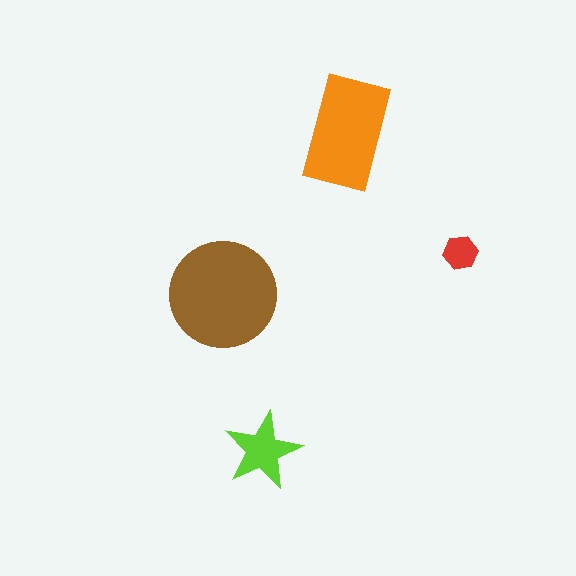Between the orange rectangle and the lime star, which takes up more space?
The orange rectangle.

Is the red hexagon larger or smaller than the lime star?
Smaller.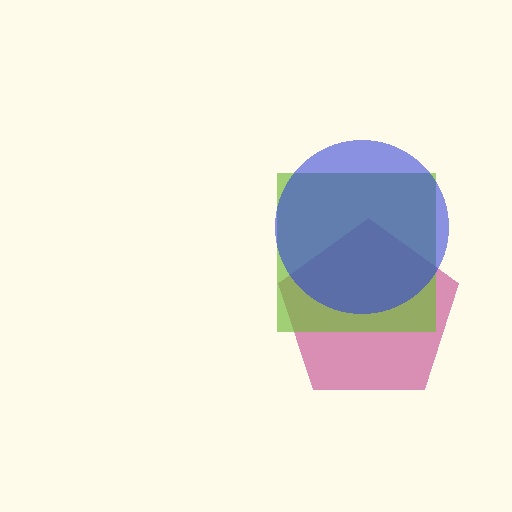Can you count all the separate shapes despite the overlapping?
Yes, there are 3 separate shapes.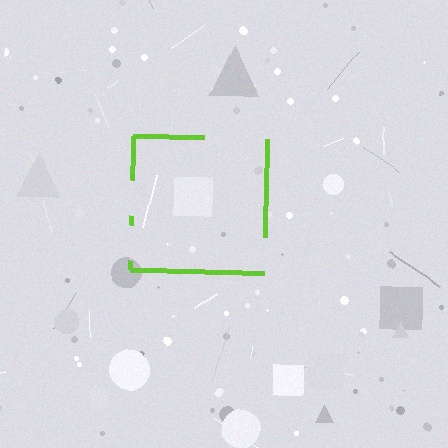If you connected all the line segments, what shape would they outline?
They would outline a square.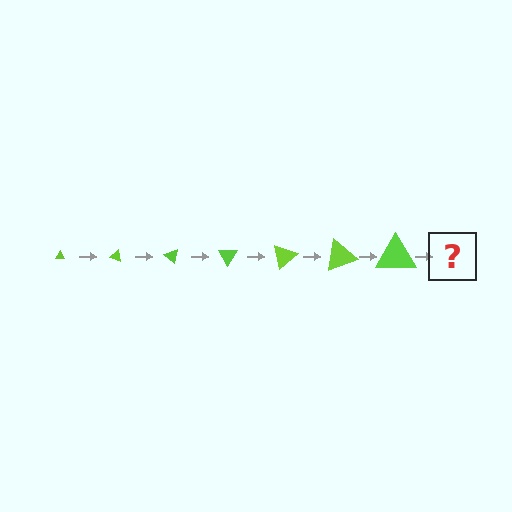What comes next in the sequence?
The next element should be a triangle, larger than the previous one and rotated 140 degrees from the start.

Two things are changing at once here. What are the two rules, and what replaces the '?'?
The two rules are that the triangle grows larger each step and it rotates 20 degrees each step. The '?' should be a triangle, larger than the previous one and rotated 140 degrees from the start.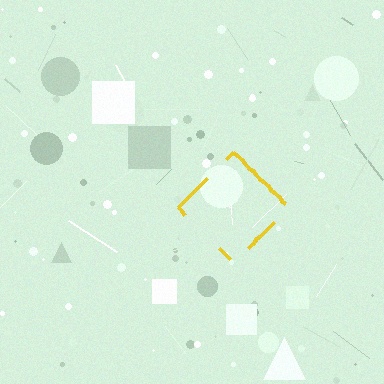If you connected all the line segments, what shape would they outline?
They would outline a diamond.